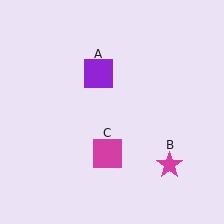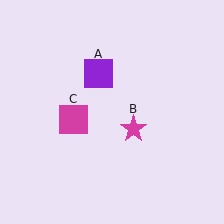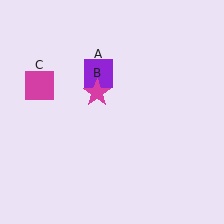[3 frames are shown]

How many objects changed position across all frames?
2 objects changed position: magenta star (object B), magenta square (object C).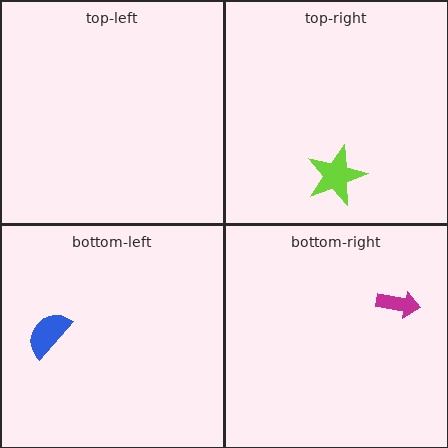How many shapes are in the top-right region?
1.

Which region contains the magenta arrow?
The bottom-right region.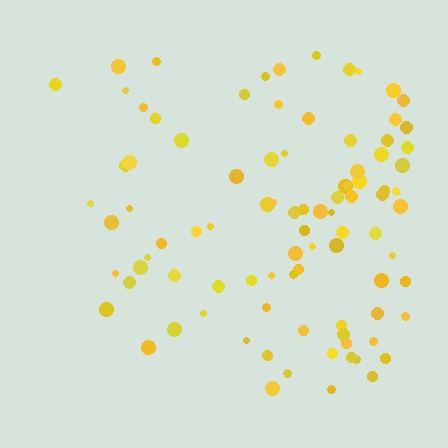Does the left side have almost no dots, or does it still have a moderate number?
Still a moderate number, just noticeably fewer than the right.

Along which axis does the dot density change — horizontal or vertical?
Horizontal.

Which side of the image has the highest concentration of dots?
The right.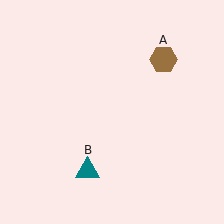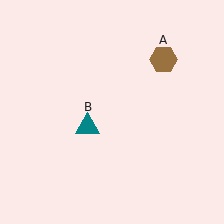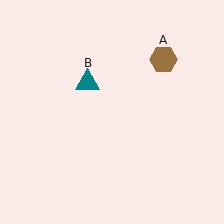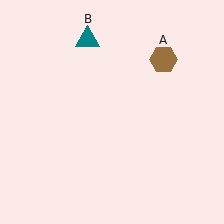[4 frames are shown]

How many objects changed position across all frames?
1 object changed position: teal triangle (object B).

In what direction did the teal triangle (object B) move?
The teal triangle (object B) moved up.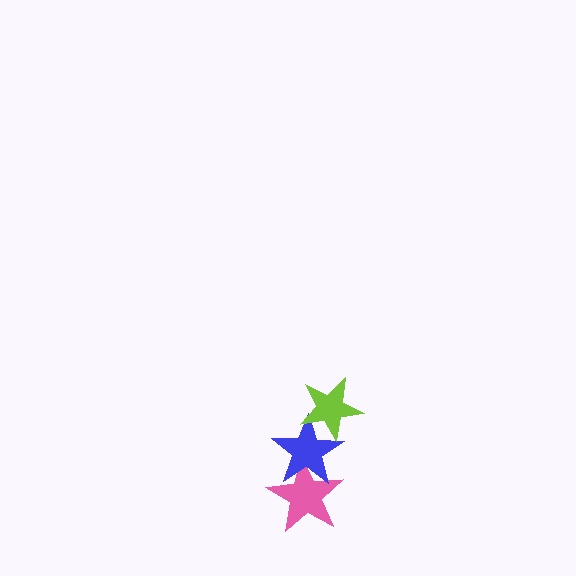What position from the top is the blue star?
The blue star is 2nd from the top.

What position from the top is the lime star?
The lime star is 1st from the top.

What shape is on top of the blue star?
The lime star is on top of the blue star.